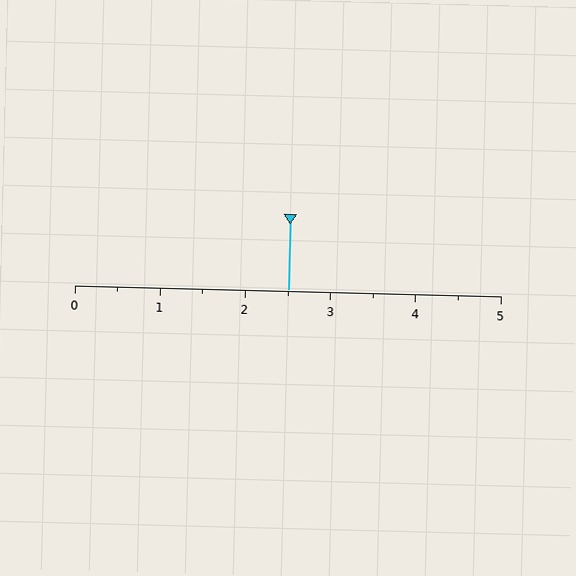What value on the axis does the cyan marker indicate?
The marker indicates approximately 2.5.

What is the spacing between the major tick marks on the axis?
The major ticks are spaced 1 apart.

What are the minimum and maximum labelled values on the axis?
The axis runs from 0 to 5.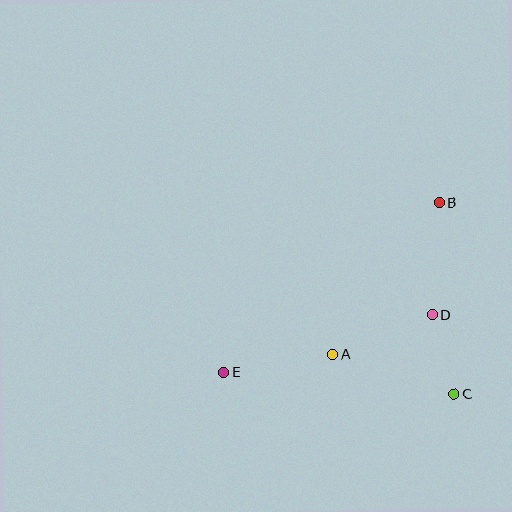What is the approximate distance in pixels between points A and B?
The distance between A and B is approximately 186 pixels.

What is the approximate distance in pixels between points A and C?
The distance between A and C is approximately 128 pixels.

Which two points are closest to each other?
Points C and D are closest to each other.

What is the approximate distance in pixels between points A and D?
The distance between A and D is approximately 107 pixels.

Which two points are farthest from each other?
Points B and E are farthest from each other.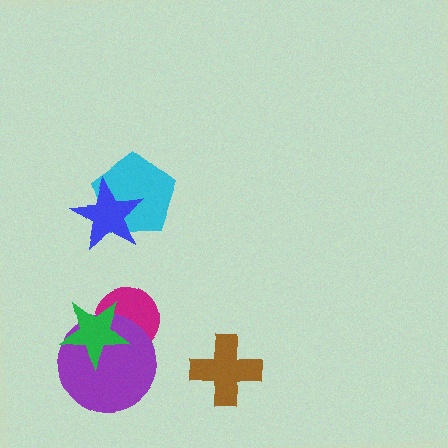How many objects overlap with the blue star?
1 object overlaps with the blue star.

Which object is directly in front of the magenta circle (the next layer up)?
The purple circle is directly in front of the magenta circle.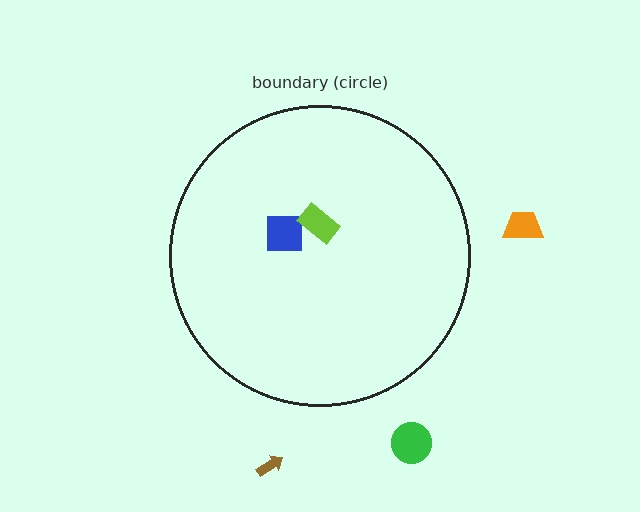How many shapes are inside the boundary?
2 inside, 3 outside.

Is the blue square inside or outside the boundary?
Inside.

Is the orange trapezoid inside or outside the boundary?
Outside.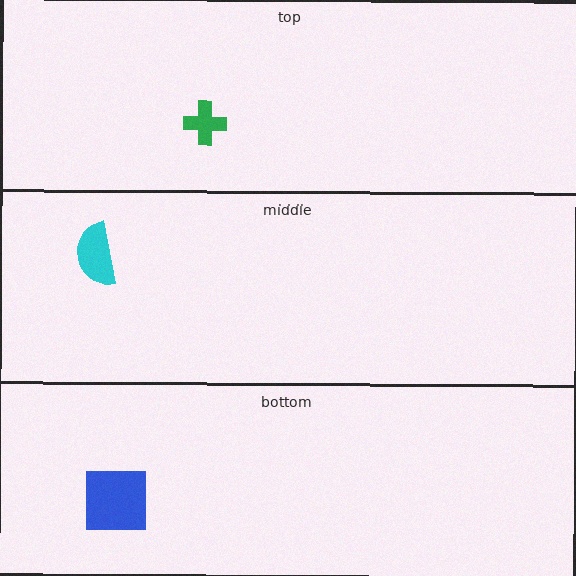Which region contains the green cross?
The top region.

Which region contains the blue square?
The bottom region.